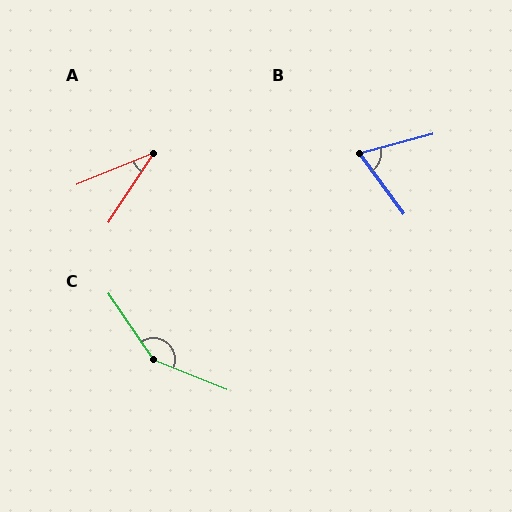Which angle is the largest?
C, at approximately 146 degrees.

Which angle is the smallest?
A, at approximately 34 degrees.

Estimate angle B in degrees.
Approximately 69 degrees.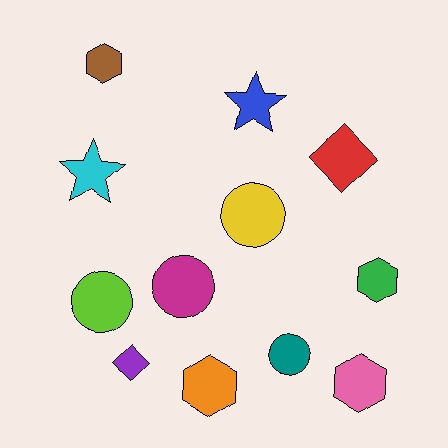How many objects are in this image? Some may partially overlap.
There are 12 objects.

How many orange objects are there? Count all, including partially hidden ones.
There is 1 orange object.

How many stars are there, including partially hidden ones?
There are 2 stars.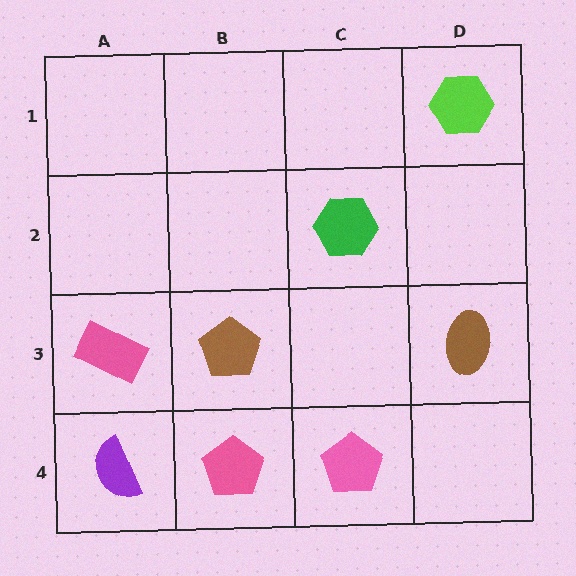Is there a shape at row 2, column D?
No, that cell is empty.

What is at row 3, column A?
A pink rectangle.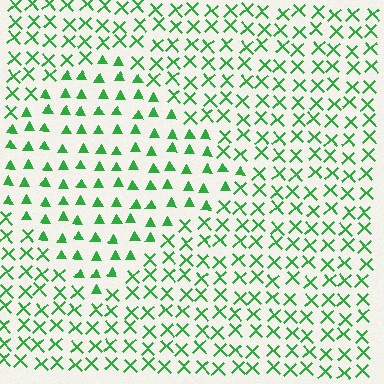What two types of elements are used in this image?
The image uses triangles inside the diamond region and X marks outside it.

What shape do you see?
I see a diamond.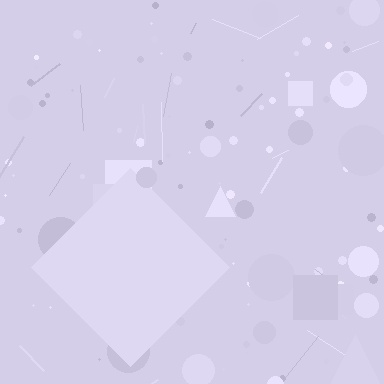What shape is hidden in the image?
A diamond is hidden in the image.